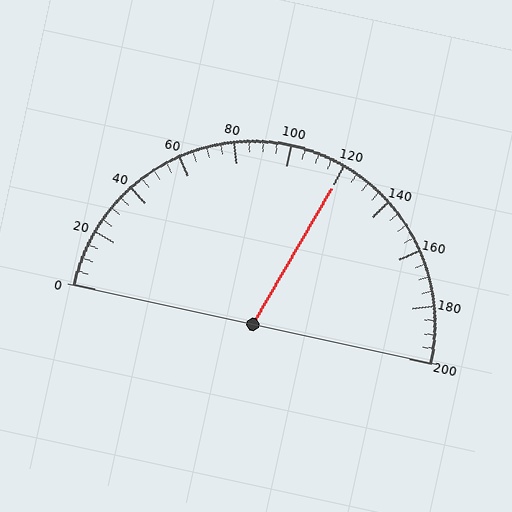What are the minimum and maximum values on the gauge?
The gauge ranges from 0 to 200.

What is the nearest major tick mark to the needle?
The nearest major tick mark is 120.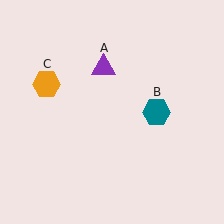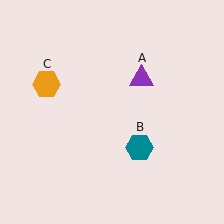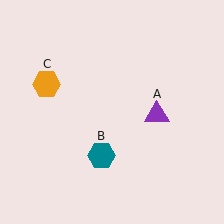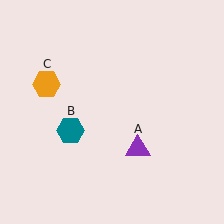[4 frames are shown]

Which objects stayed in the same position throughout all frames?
Orange hexagon (object C) remained stationary.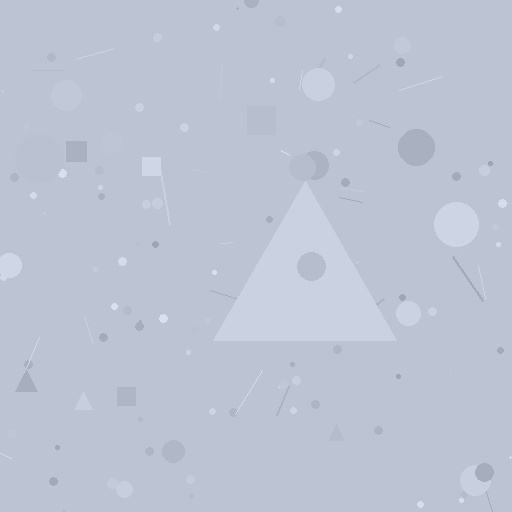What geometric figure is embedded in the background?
A triangle is embedded in the background.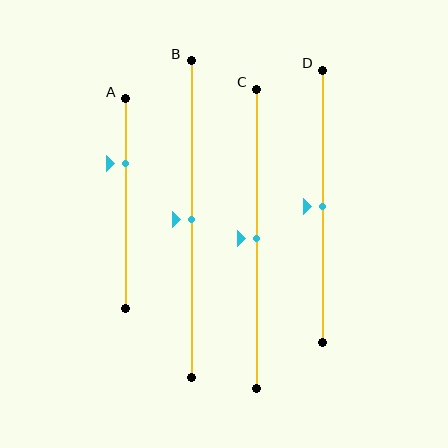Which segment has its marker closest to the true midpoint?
Segment B has its marker closest to the true midpoint.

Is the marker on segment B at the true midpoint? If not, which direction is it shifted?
Yes, the marker on segment B is at the true midpoint.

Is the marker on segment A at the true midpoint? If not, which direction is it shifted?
No, the marker on segment A is shifted upward by about 19% of the segment length.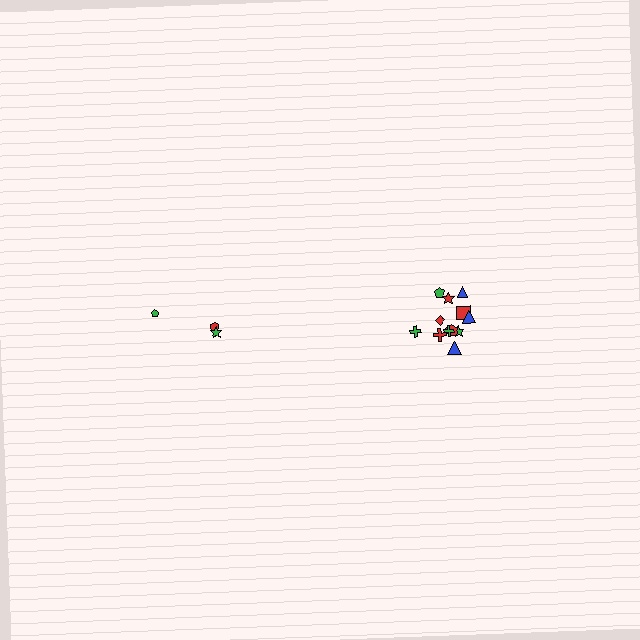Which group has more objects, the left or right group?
The right group.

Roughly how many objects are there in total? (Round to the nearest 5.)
Roughly 15 objects in total.